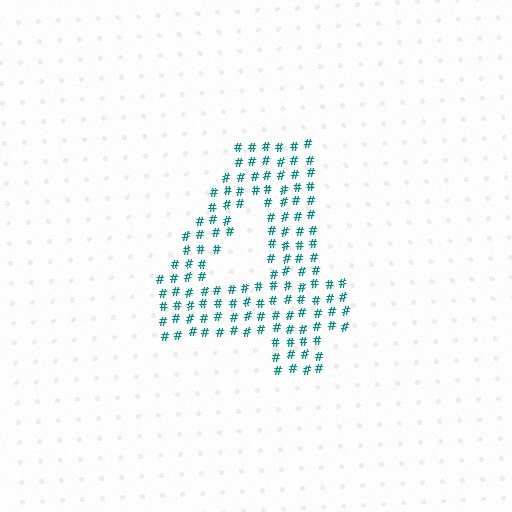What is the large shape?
The large shape is the digit 4.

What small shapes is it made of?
It is made of small hash symbols.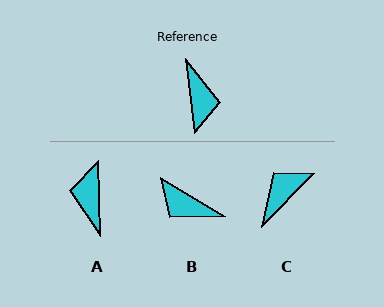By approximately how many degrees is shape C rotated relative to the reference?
Approximately 129 degrees counter-clockwise.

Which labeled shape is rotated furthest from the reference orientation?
A, about 176 degrees away.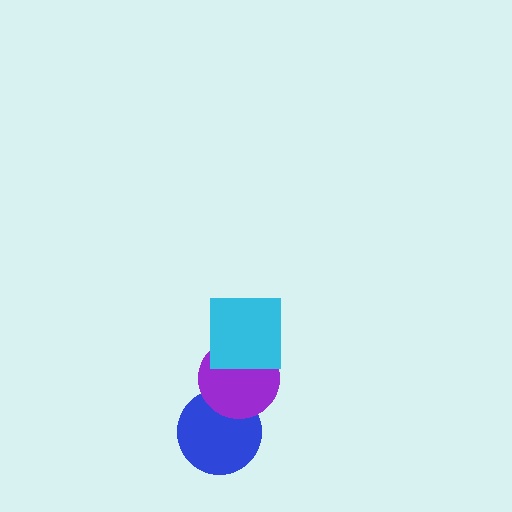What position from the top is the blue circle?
The blue circle is 3rd from the top.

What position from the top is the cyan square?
The cyan square is 1st from the top.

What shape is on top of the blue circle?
The purple circle is on top of the blue circle.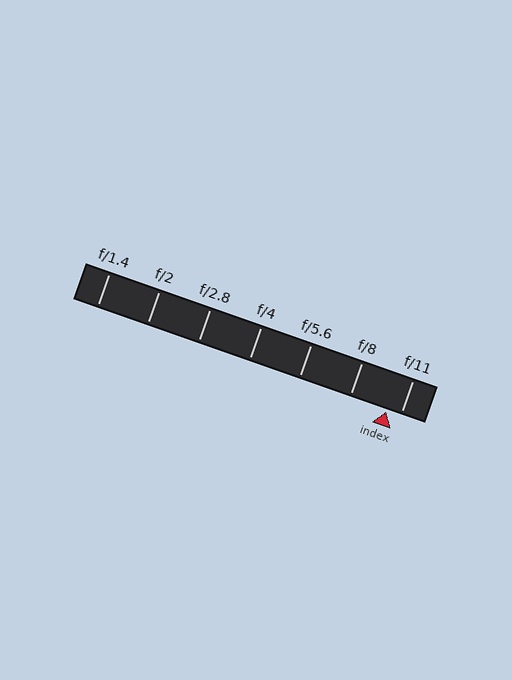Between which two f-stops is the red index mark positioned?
The index mark is between f/8 and f/11.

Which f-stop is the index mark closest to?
The index mark is closest to f/11.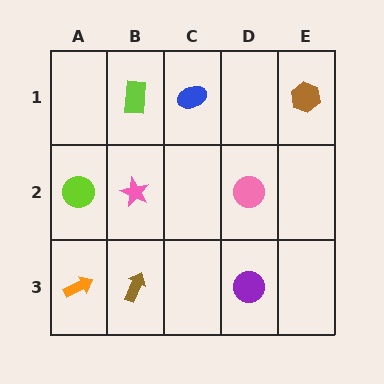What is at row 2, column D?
A pink circle.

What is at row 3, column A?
An orange arrow.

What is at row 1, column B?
A lime rectangle.